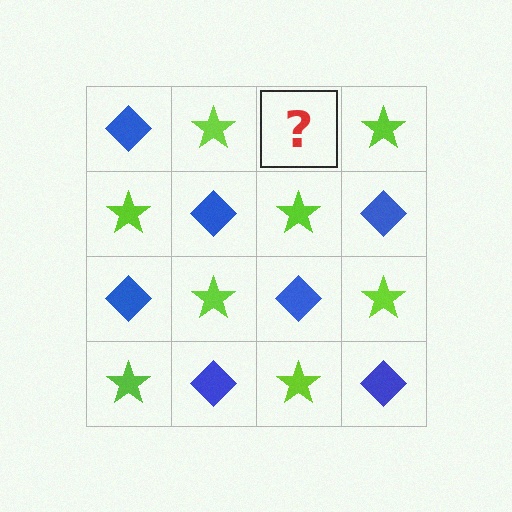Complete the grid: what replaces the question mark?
The question mark should be replaced with a blue diamond.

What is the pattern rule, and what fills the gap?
The rule is that it alternates blue diamond and lime star in a checkerboard pattern. The gap should be filled with a blue diamond.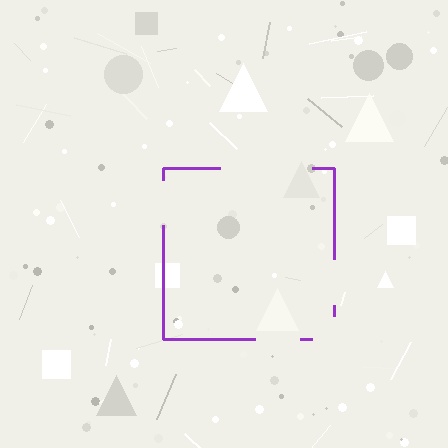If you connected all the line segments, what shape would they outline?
They would outline a square.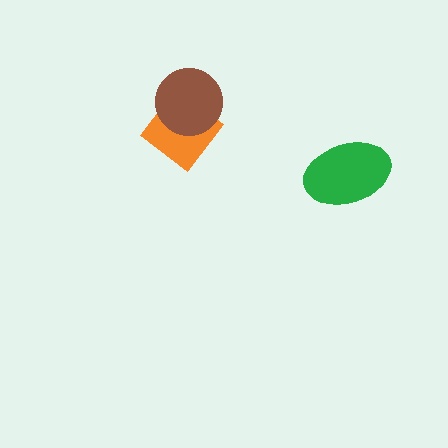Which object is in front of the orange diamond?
The brown circle is in front of the orange diamond.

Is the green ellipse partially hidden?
No, no other shape covers it.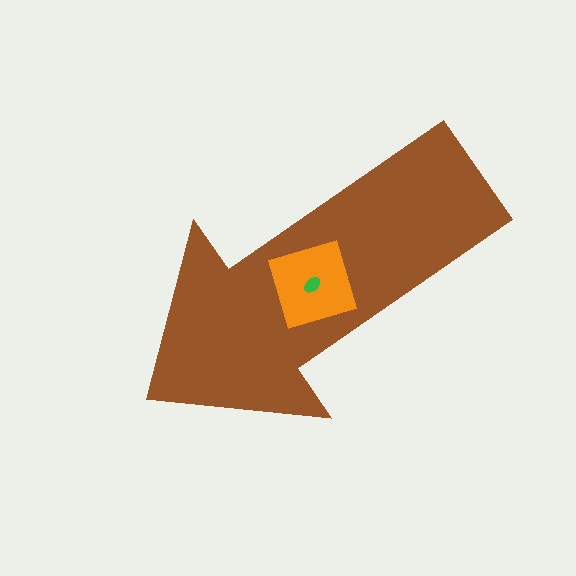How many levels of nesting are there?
3.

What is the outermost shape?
The brown arrow.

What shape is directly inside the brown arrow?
The orange square.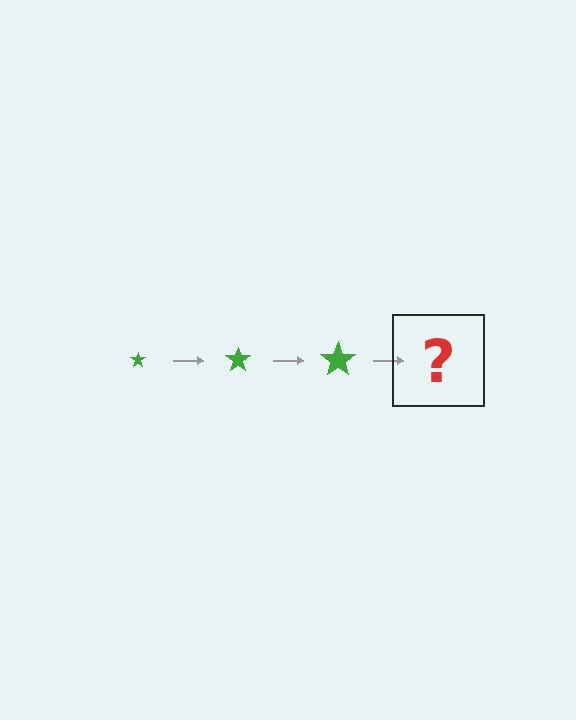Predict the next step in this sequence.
The next step is a green star, larger than the previous one.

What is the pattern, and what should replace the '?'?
The pattern is that the star gets progressively larger each step. The '?' should be a green star, larger than the previous one.